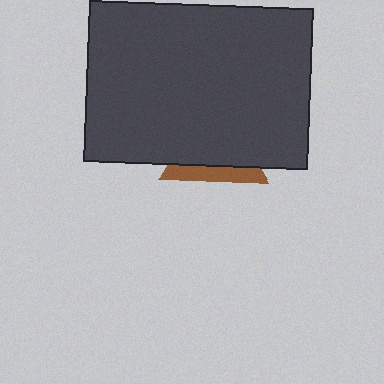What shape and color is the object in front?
The object in front is a dark gray rectangle.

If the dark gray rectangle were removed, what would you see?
You would see the complete brown triangle.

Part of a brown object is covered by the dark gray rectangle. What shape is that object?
It is a triangle.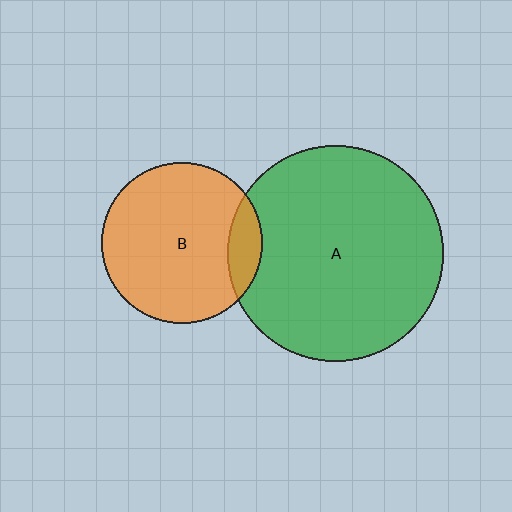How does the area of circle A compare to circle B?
Approximately 1.8 times.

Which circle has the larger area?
Circle A (green).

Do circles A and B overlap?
Yes.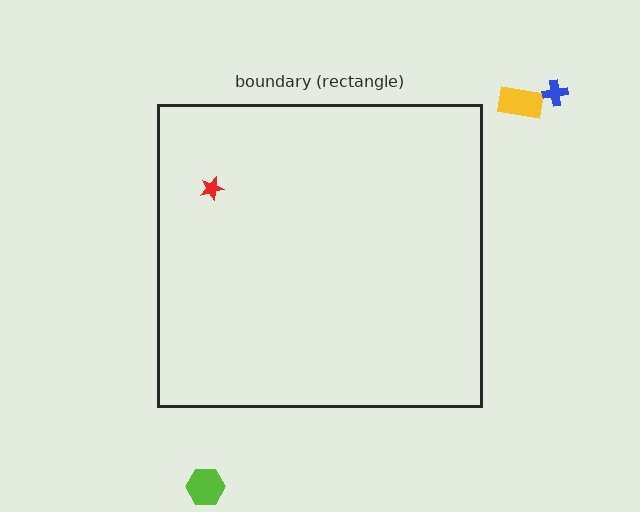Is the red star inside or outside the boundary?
Inside.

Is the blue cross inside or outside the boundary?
Outside.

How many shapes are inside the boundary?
1 inside, 3 outside.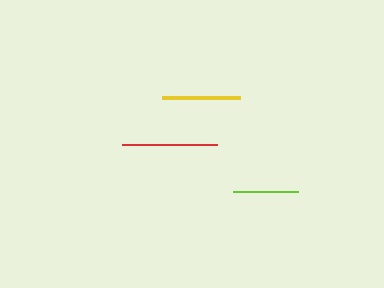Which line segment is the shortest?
The lime line is the shortest at approximately 66 pixels.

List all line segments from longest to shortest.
From longest to shortest: red, yellow, lime.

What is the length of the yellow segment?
The yellow segment is approximately 77 pixels long.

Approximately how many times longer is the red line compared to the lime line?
The red line is approximately 1.4 times the length of the lime line.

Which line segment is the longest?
The red line is the longest at approximately 95 pixels.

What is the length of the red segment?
The red segment is approximately 95 pixels long.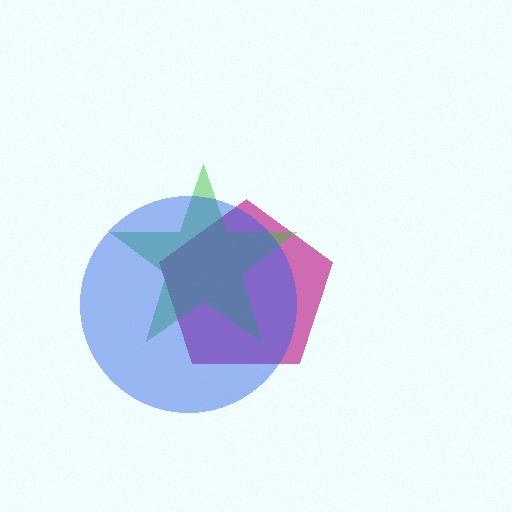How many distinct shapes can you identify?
There are 3 distinct shapes: a magenta pentagon, a green star, a blue circle.